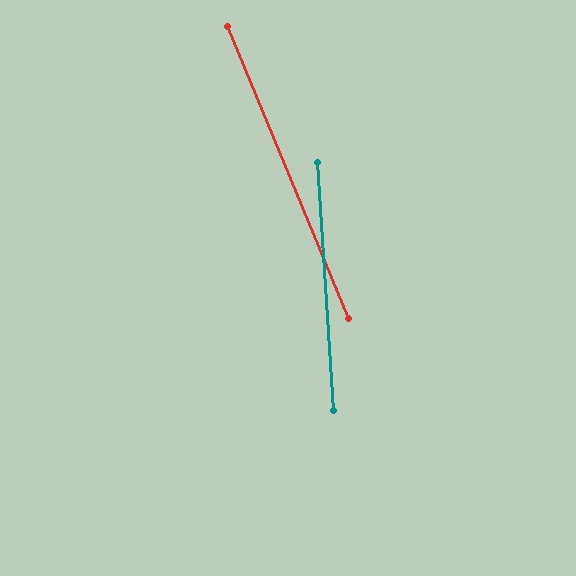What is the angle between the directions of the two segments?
Approximately 19 degrees.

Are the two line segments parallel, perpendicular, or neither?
Neither parallel nor perpendicular — they differ by about 19°.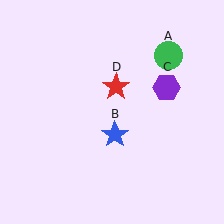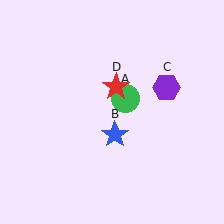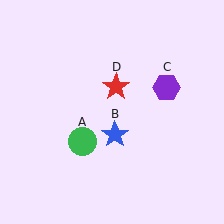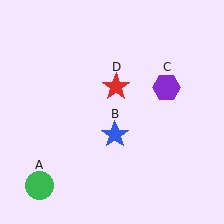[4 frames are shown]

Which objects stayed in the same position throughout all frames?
Blue star (object B) and purple hexagon (object C) and red star (object D) remained stationary.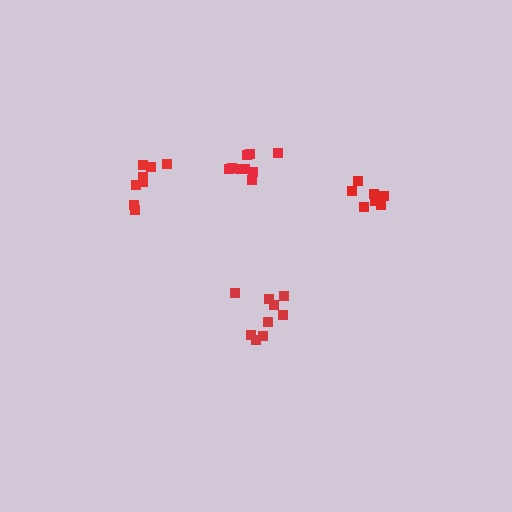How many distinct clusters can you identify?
There are 4 distinct clusters.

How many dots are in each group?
Group 1: 9 dots, Group 2: 8 dots, Group 3: 9 dots, Group 4: 8 dots (34 total).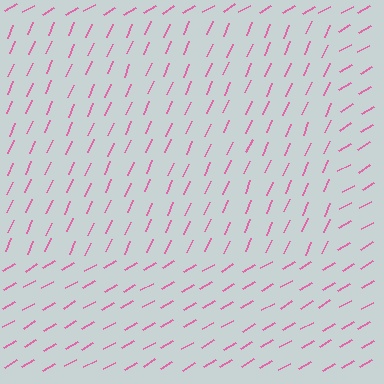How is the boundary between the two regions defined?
The boundary is defined purely by a change in line orientation (approximately 36 degrees difference). All lines are the same color and thickness.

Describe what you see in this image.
The image is filled with small pink line segments. A rectangle region in the image has lines oriented differently from the surrounding lines, creating a visible texture boundary.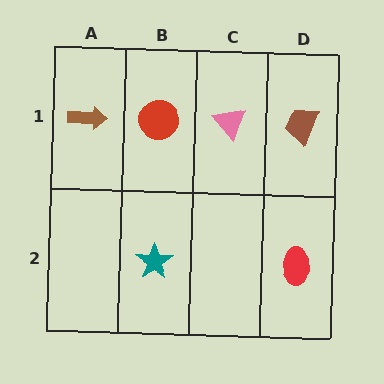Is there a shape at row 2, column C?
No, that cell is empty.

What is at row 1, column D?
A brown trapezoid.